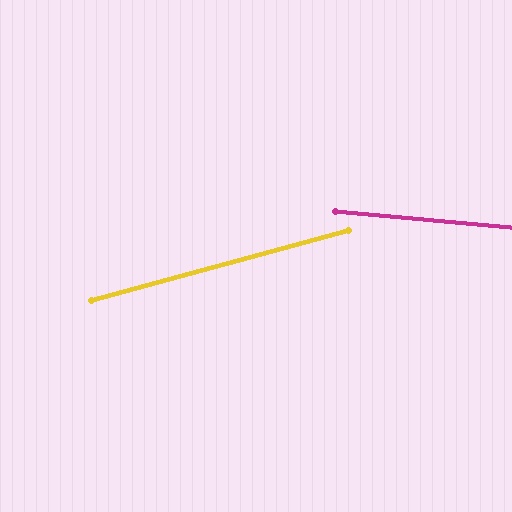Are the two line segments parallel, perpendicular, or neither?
Neither parallel nor perpendicular — they differ by about 21°.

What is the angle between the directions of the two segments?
Approximately 21 degrees.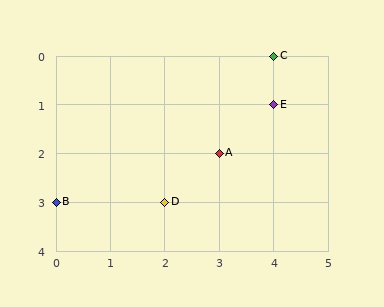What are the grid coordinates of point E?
Point E is at grid coordinates (4, 1).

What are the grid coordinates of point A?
Point A is at grid coordinates (3, 2).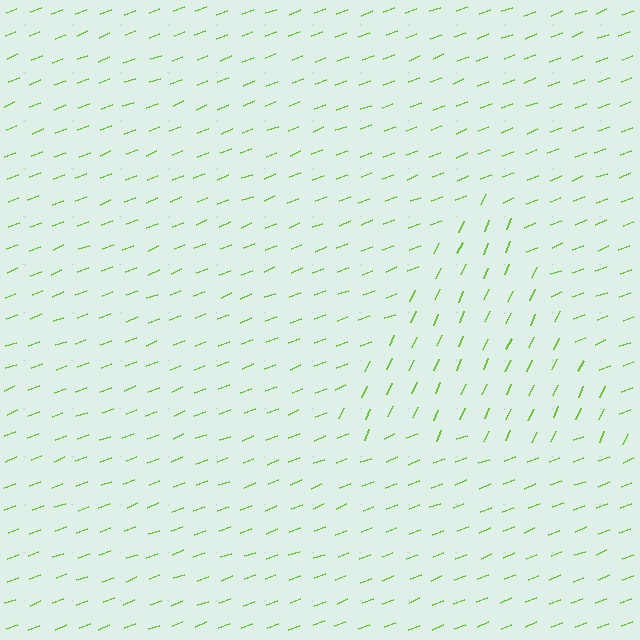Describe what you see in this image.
The image is filled with small lime line segments. A triangle region in the image has lines oriented differently from the surrounding lines, creating a visible texture boundary.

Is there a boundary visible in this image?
Yes, there is a texture boundary formed by a change in line orientation.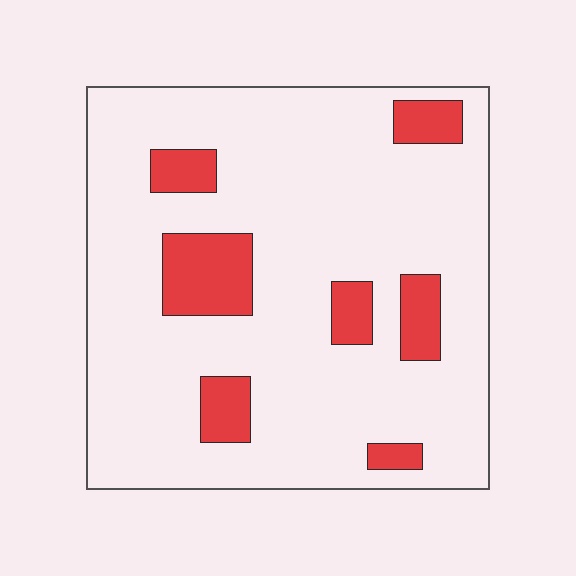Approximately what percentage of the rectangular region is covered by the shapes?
Approximately 15%.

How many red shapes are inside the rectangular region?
7.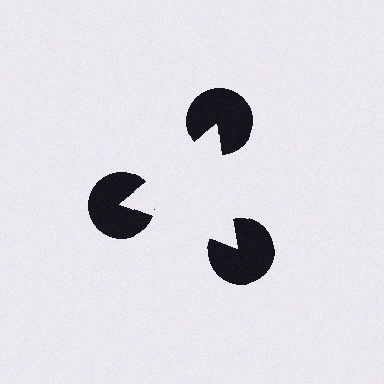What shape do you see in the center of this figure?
An illusory triangle — its edges are inferred from the aligned wedge cuts in the pac-man discs, not physically drawn.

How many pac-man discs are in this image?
There are 3 — one at each vertex of the illusory triangle.